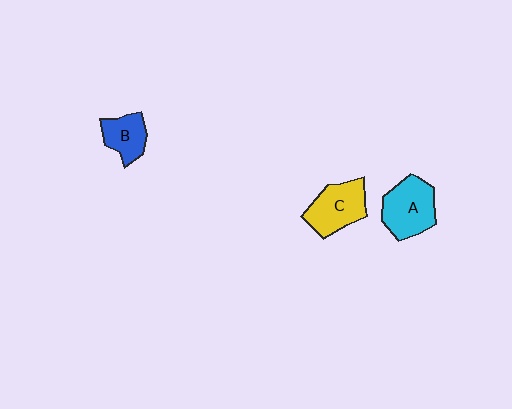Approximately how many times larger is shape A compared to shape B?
Approximately 1.6 times.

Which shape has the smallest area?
Shape B (blue).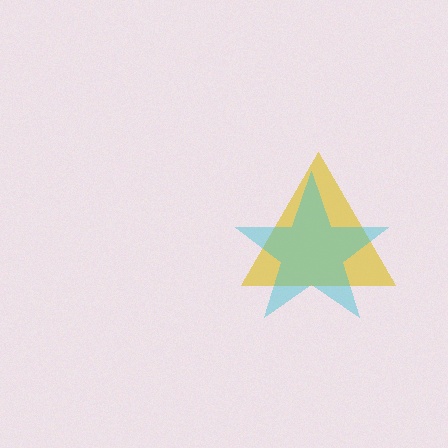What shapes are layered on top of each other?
The layered shapes are: a yellow triangle, a cyan star.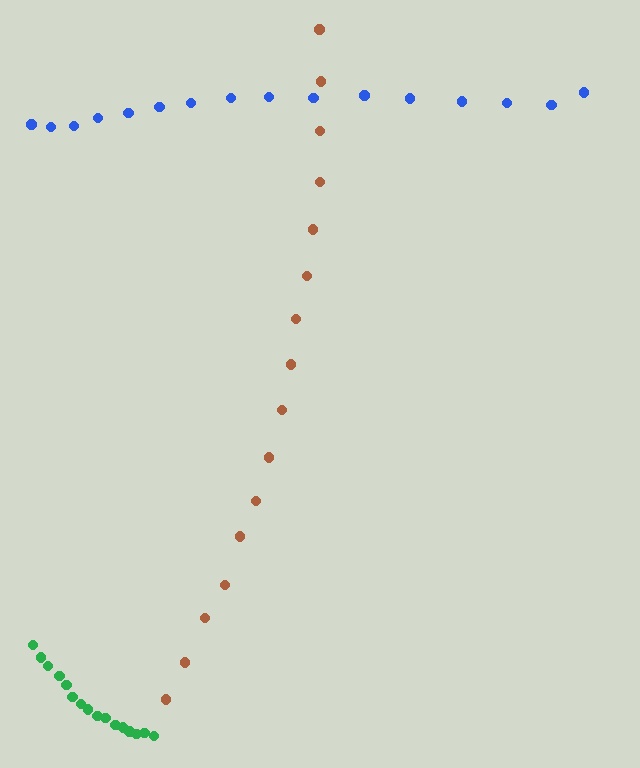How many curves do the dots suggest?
There are 3 distinct paths.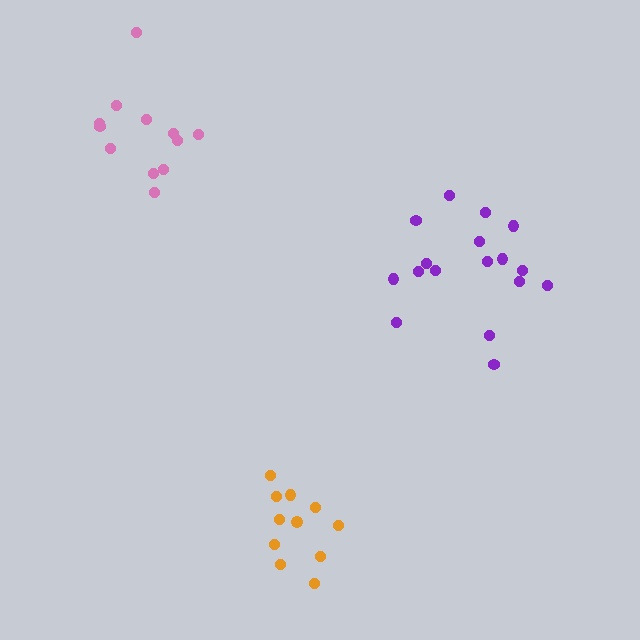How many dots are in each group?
Group 1: 12 dots, Group 2: 17 dots, Group 3: 11 dots (40 total).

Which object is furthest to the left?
The pink cluster is leftmost.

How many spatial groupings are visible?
There are 3 spatial groupings.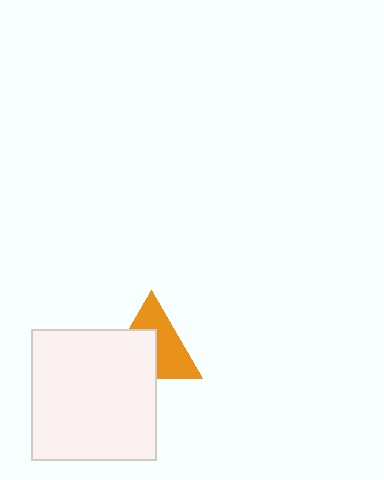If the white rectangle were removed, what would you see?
You would see the complete orange triangle.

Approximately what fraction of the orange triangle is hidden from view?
Roughly 47% of the orange triangle is hidden behind the white rectangle.